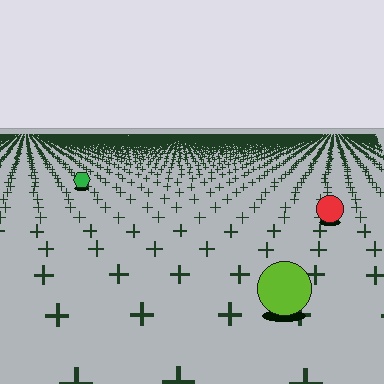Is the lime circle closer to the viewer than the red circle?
Yes. The lime circle is closer — you can tell from the texture gradient: the ground texture is coarser near it.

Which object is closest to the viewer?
The lime circle is closest. The texture marks near it are larger and more spread out.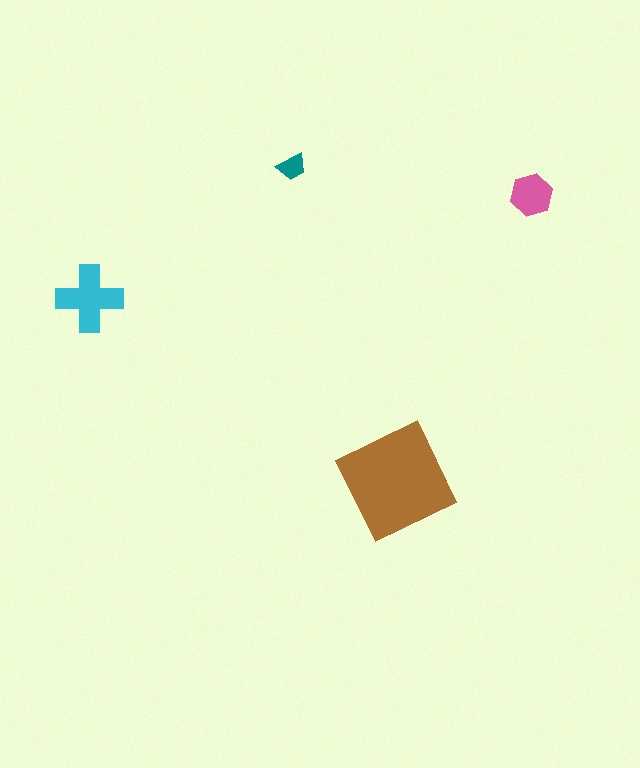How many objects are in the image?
There are 4 objects in the image.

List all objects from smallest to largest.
The teal trapezoid, the pink hexagon, the cyan cross, the brown diamond.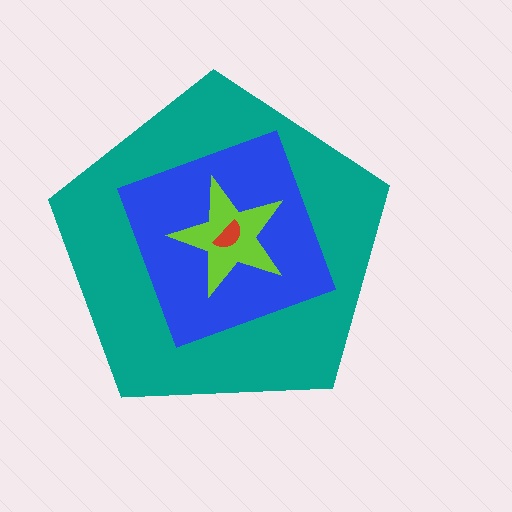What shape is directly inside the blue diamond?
The lime star.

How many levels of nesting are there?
4.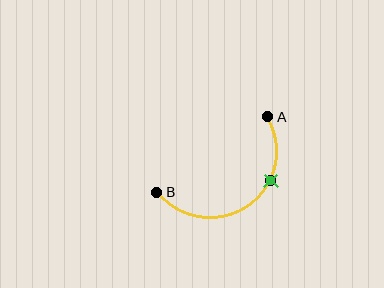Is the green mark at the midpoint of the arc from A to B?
No. The green mark lies on the arc but is closer to endpoint A. The arc midpoint would be at the point on the curve equidistant along the arc from both A and B.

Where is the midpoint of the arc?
The arc midpoint is the point on the curve farthest from the straight line joining A and B. It sits below and to the right of that line.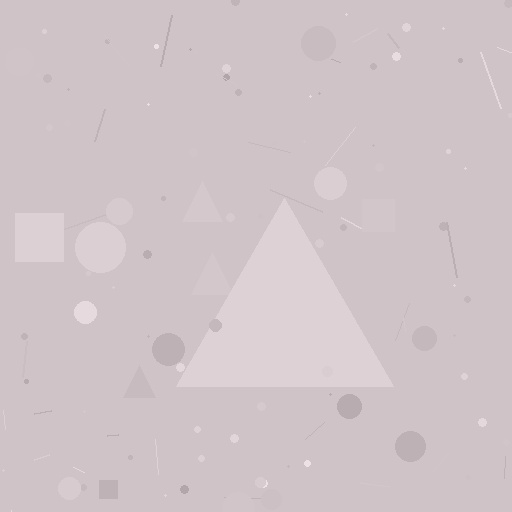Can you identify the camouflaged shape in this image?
The camouflaged shape is a triangle.